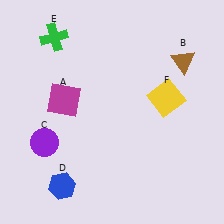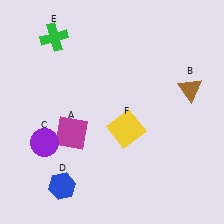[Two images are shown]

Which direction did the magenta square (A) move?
The magenta square (A) moved down.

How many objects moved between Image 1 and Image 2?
3 objects moved between the two images.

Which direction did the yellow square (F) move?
The yellow square (F) moved left.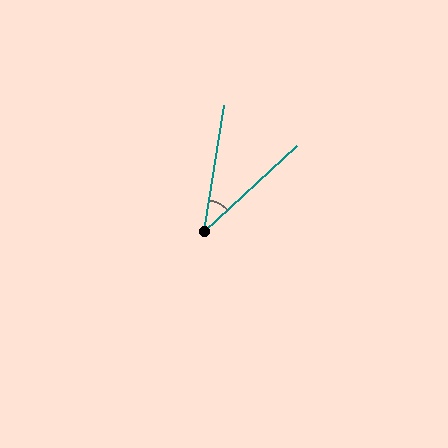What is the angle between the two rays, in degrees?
Approximately 38 degrees.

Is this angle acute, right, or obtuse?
It is acute.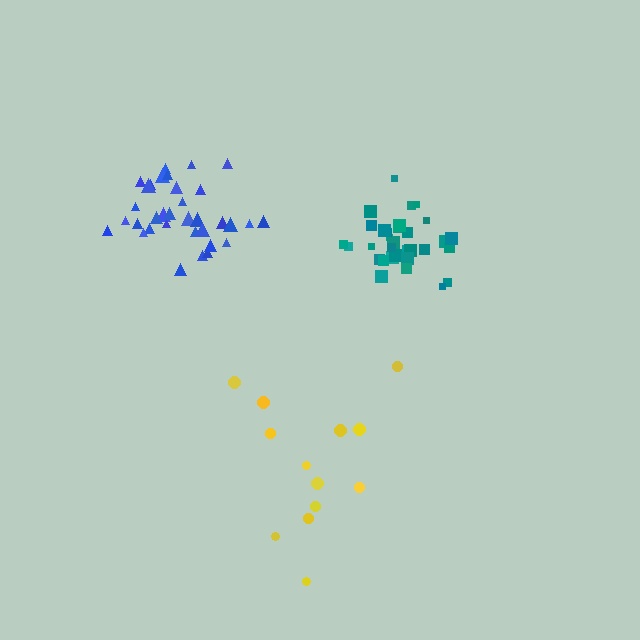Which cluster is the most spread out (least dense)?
Yellow.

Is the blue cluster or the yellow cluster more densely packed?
Blue.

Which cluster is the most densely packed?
Teal.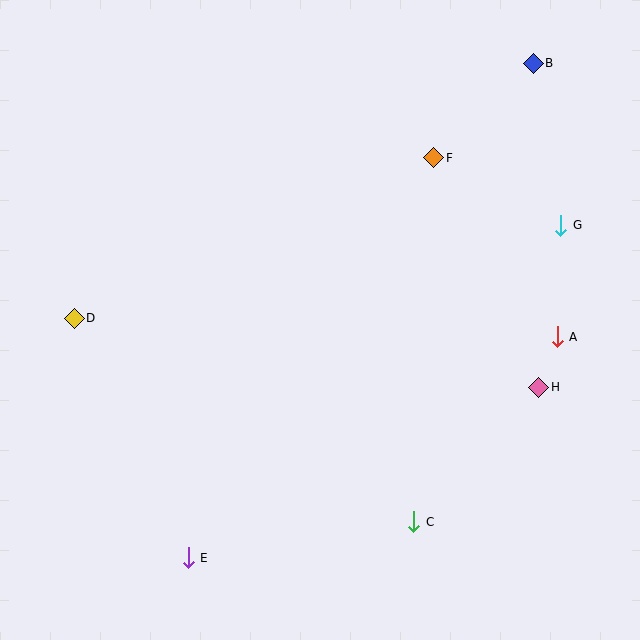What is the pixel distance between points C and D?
The distance between C and D is 396 pixels.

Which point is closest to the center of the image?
Point F at (434, 158) is closest to the center.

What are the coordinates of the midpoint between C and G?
The midpoint between C and G is at (487, 374).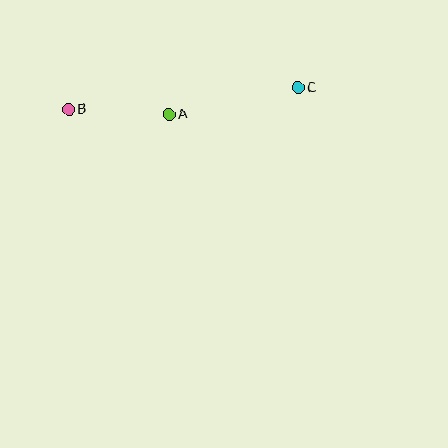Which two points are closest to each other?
Points A and B are closest to each other.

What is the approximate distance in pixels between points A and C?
The distance between A and C is approximately 132 pixels.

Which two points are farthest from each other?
Points B and C are farthest from each other.